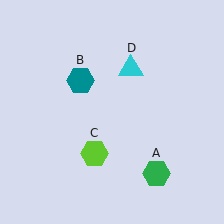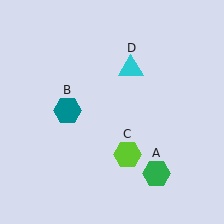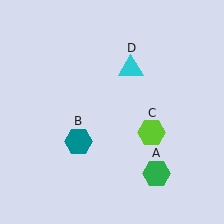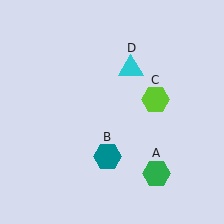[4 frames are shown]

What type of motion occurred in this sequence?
The teal hexagon (object B), lime hexagon (object C) rotated counterclockwise around the center of the scene.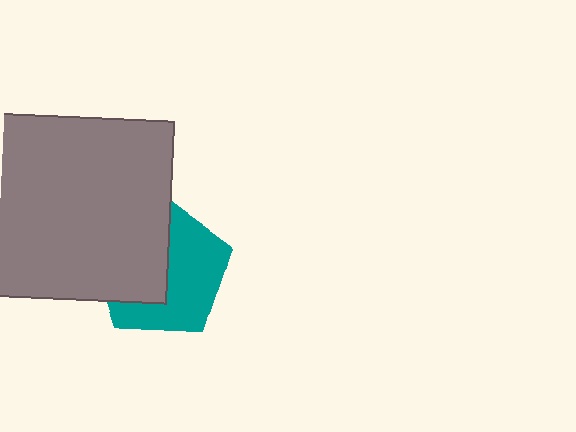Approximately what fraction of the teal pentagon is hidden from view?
Roughly 47% of the teal pentagon is hidden behind the gray square.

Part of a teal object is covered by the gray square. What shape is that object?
It is a pentagon.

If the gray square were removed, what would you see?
You would see the complete teal pentagon.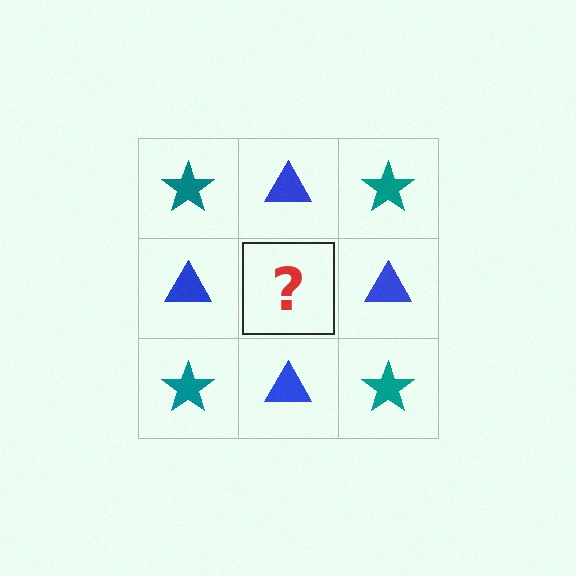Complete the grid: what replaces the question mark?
The question mark should be replaced with a teal star.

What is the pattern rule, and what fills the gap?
The rule is that it alternates teal star and blue triangle in a checkerboard pattern. The gap should be filled with a teal star.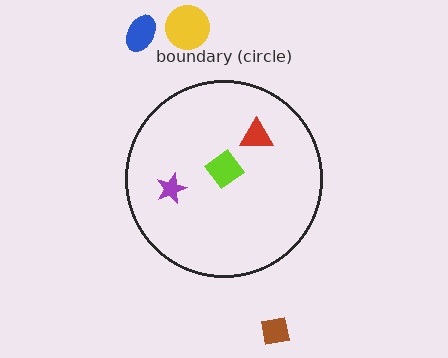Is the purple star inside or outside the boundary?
Inside.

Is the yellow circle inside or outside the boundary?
Outside.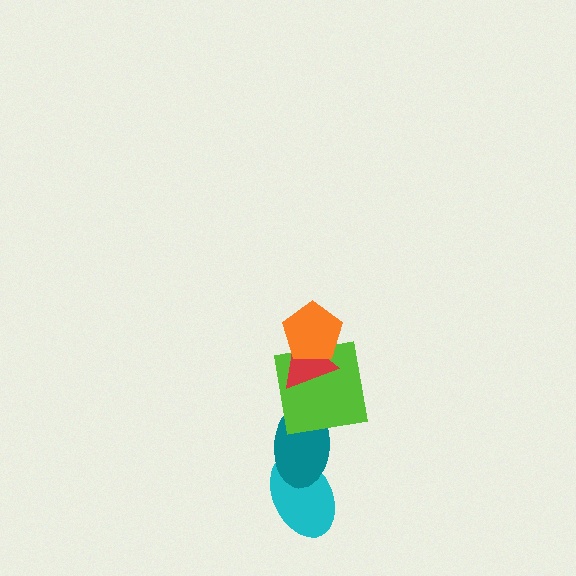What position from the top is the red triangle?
The red triangle is 2nd from the top.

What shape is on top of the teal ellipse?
The lime square is on top of the teal ellipse.